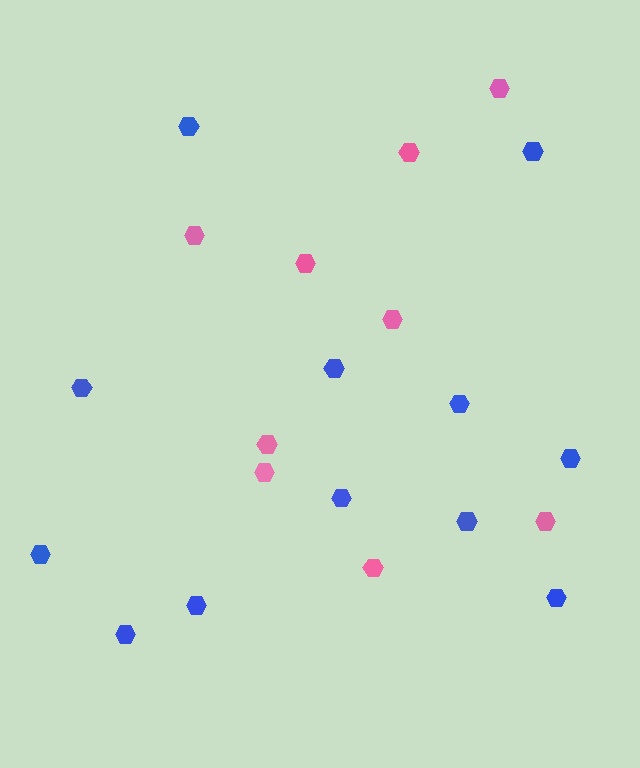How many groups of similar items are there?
There are 2 groups: one group of pink hexagons (9) and one group of blue hexagons (12).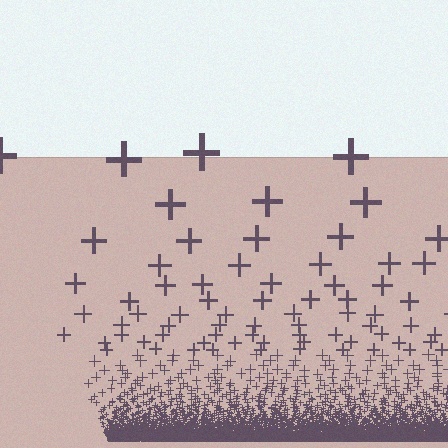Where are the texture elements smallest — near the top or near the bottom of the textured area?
Near the bottom.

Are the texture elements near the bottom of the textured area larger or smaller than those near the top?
Smaller. The gradient is inverted — elements near the bottom are smaller and denser.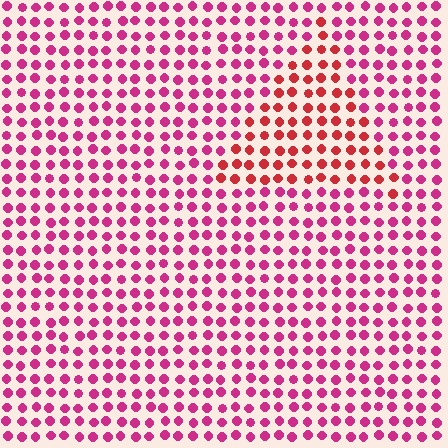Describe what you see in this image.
The image is filled with small magenta elements in a uniform arrangement. A triangle-shaped region is visible where the elements are tinted to a slightly different hue, forming a subtle color boundary.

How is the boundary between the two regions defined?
The boundary is defined purely by a slight shift in hue (about 31 degrees). Spacing, size, and orientation are identical on both sides.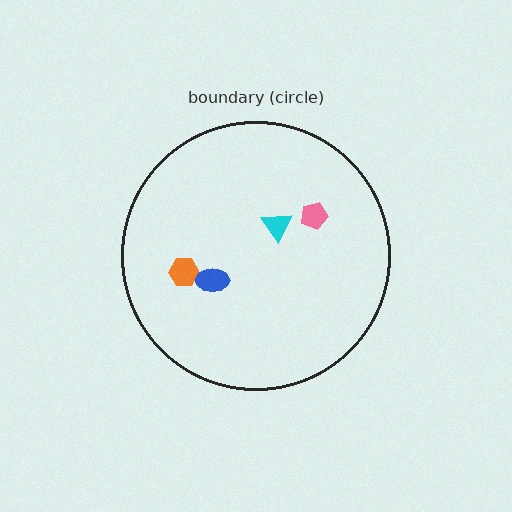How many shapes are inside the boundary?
4 inside, 0 outside.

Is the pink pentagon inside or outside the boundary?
Inside.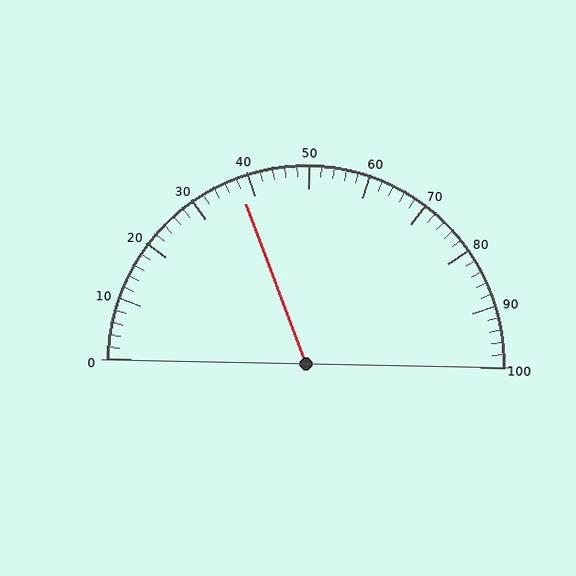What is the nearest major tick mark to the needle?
The nearest major tick mark is 40.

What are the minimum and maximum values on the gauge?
The gauge ranges from 0 to 100.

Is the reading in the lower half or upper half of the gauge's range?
The reading is in the lower half of the range (0 to 100).